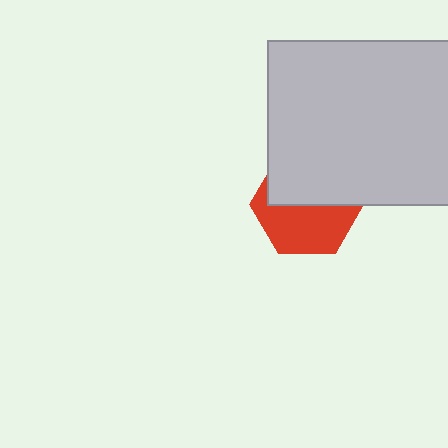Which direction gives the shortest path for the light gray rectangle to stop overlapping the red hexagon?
Moving up gives the shortest separation.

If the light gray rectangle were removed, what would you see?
You would see the complete red hexagon.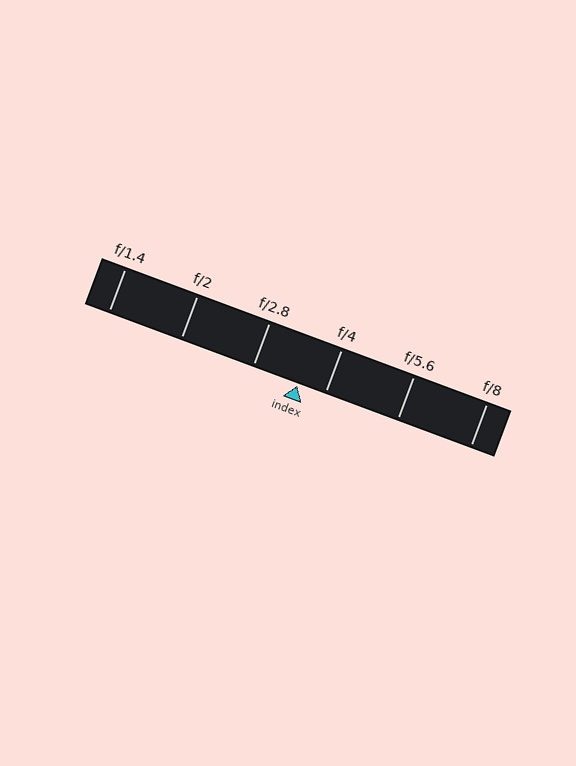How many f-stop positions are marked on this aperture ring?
There are 6 f-stop positions marked.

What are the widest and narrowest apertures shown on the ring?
The widest aperture shown is f/1.4 and the narrowest is f/8.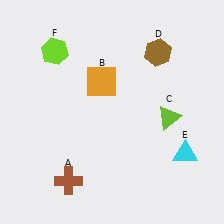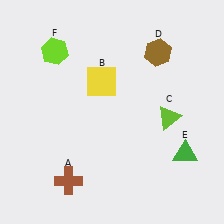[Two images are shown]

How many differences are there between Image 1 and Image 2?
There are 2 differences between the two images.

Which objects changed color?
B changed from orange to yellow. E changed from cyan to green.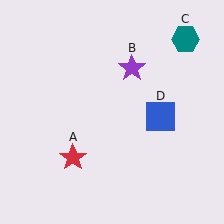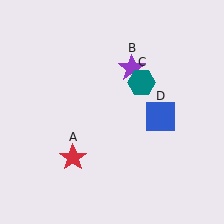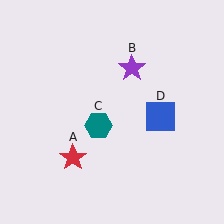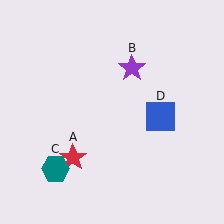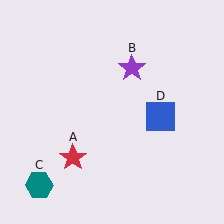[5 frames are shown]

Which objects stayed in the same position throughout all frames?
Red star (object A) and purple star (object B) and blue square (object D) remained stationary.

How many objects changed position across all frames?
1 object changed position: teal hexagon (object C).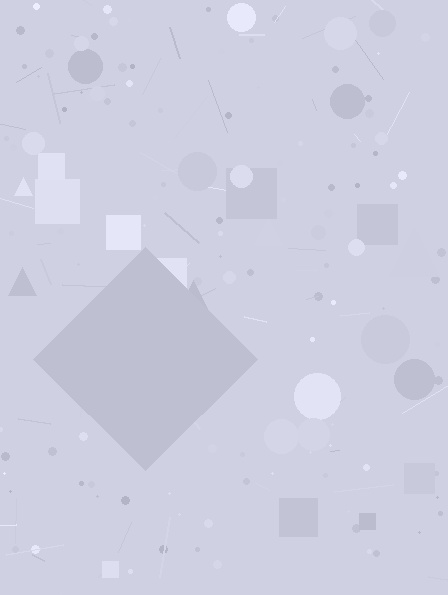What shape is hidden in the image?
A diamond is hidden in the image.